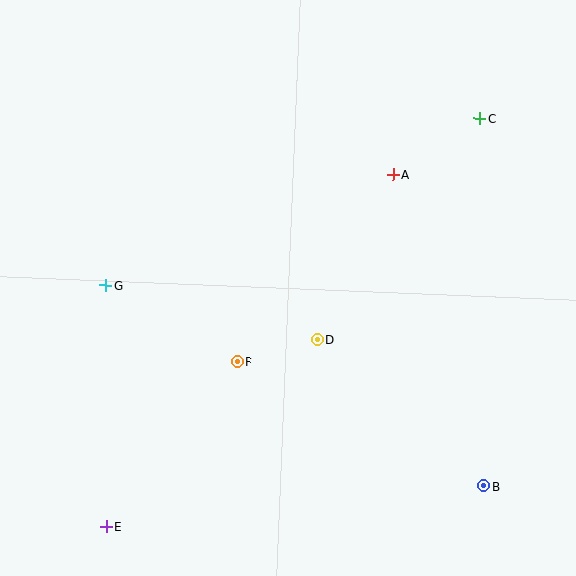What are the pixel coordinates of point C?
Point C is at (480, 119).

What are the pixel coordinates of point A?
Point A is at (393, 175).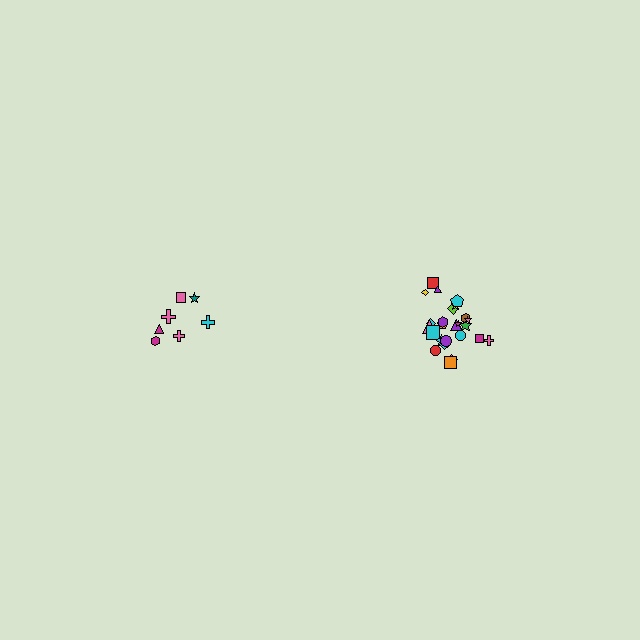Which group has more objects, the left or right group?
The right group.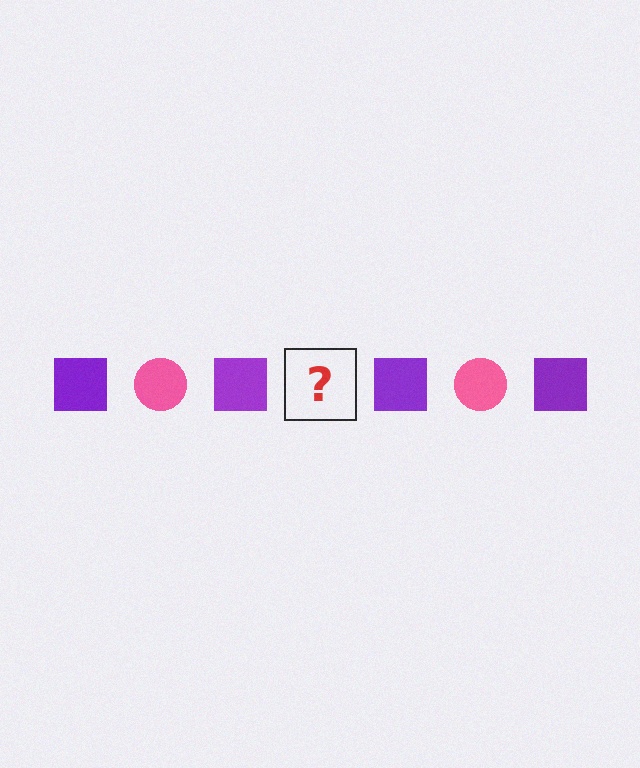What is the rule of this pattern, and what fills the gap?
The rule is that the pattern alternates between purple square and pink circle. The gap should be filled with a pink circle.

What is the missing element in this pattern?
The missing element is a pink circle.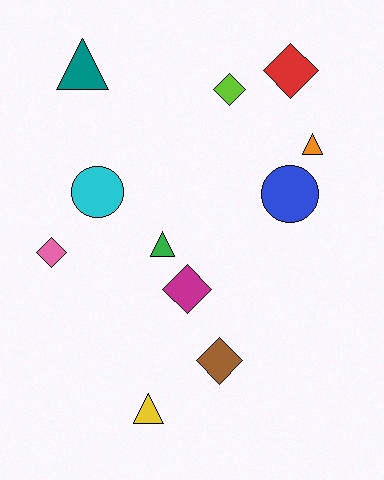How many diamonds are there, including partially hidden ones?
There are 5 diamonds.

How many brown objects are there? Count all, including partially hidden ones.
There is 1 brown object.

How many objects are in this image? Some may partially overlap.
There are 11 objects.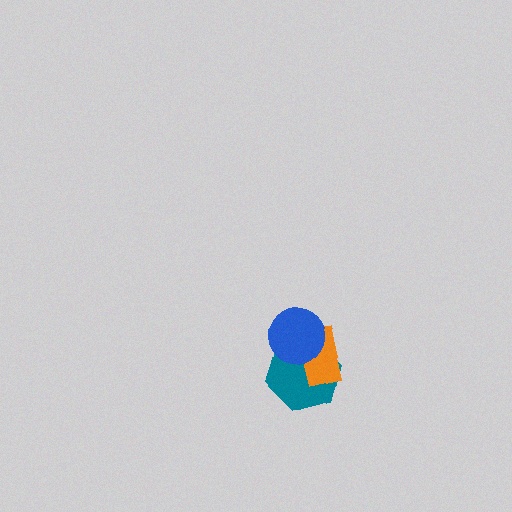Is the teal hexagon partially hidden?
Yes, it is partially covered by another shape.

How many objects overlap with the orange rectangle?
2 objects overlap with the orange rectangle.